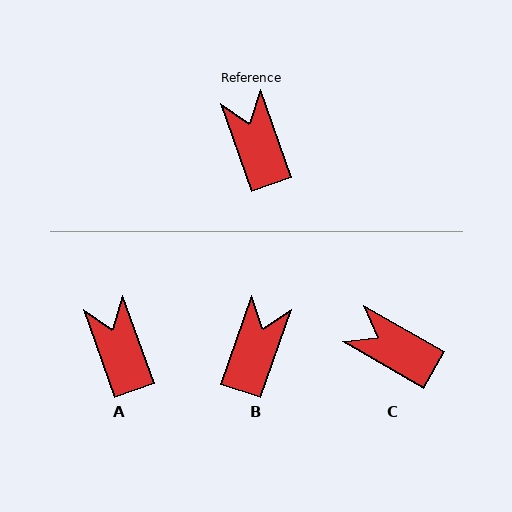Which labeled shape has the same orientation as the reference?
A.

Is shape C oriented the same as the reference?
No, it is off by about 41 degrees.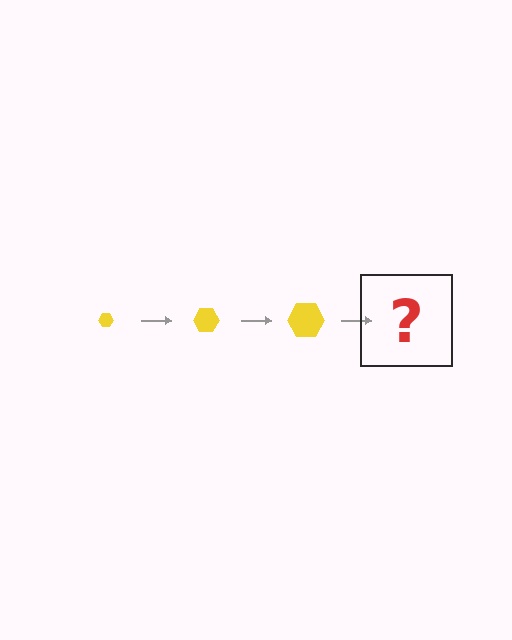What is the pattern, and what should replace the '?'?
The pattern is that the hexagon gets progressively larger each step. The '?' should be a yellow hexagon, larger than the previous one.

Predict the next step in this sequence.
The next step is a yellow hexagon, larger than the previous one.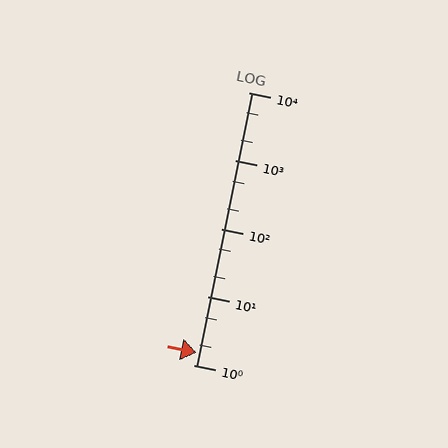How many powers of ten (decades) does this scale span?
The scale spans 4 decades, from 1 to 10000.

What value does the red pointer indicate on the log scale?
The pointer indicates approximately 1.5.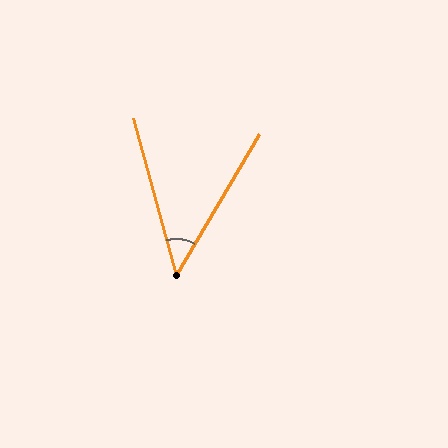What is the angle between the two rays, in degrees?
Approximately 46 degrees.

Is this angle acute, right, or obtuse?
It is acute.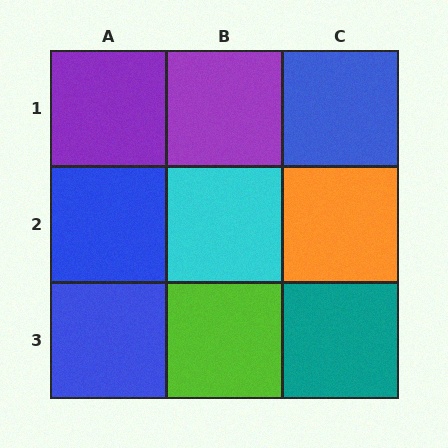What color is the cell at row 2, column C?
Orange.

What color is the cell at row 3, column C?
Teal.